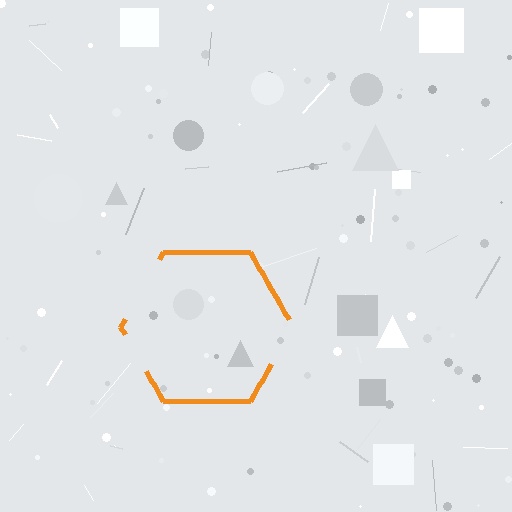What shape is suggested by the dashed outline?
The dashed outline suggests a hexagon.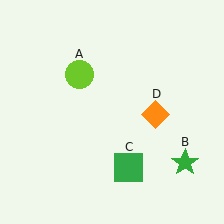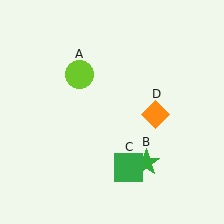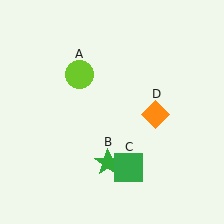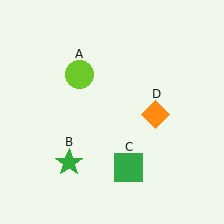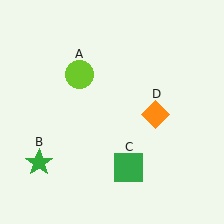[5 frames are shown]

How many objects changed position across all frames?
1 object changed position: green star (object B).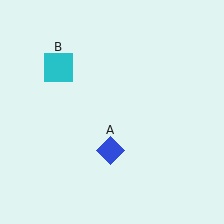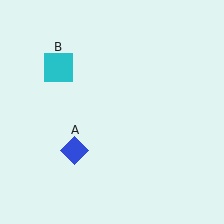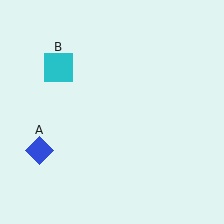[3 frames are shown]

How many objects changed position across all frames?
1 object changed position: blue diamond (object A).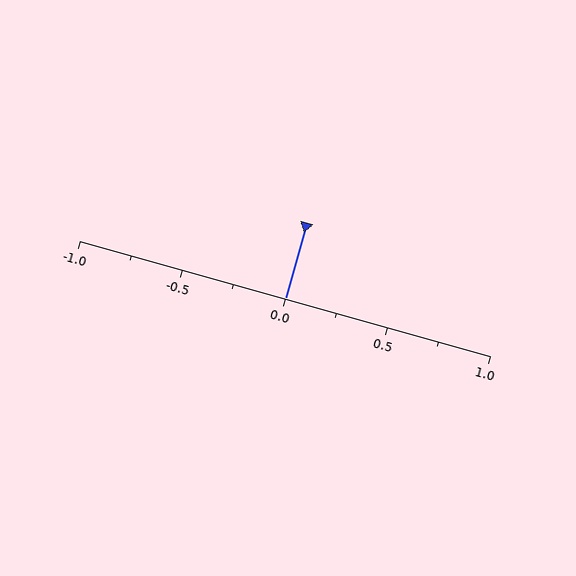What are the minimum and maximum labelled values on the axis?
The axis runs from -1.0 to 1.0.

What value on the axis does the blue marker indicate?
The marker indicates approximately 0.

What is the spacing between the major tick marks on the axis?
The major ticks are spaced 0.5 apart.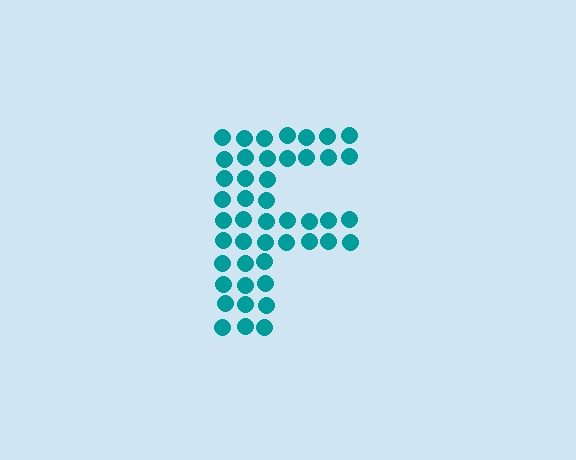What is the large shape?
The large shape is the letter F.